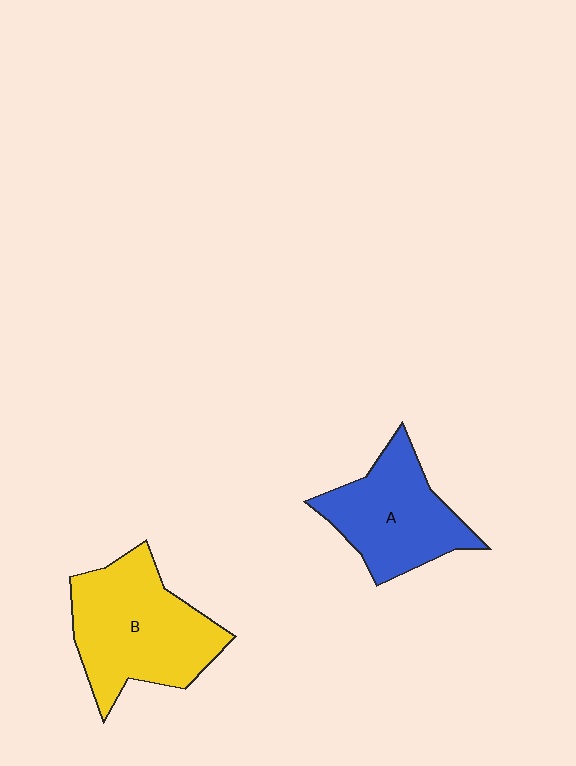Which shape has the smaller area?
Shape A (blue).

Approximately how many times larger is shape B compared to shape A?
Approximately 1.3 times.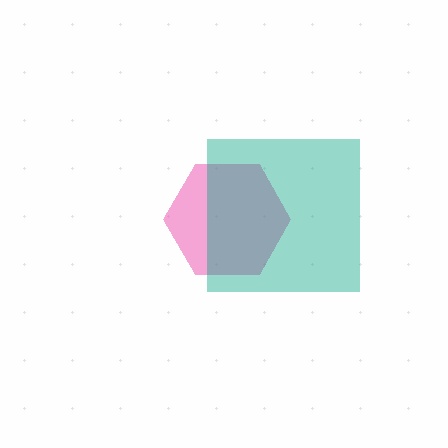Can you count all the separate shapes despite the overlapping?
Yes, there are 2 separate shapes.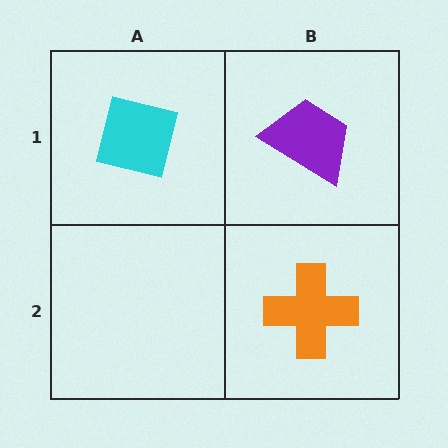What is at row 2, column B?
An orange cross.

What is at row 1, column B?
A purple trapezoid.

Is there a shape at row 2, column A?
No, that cell is empty.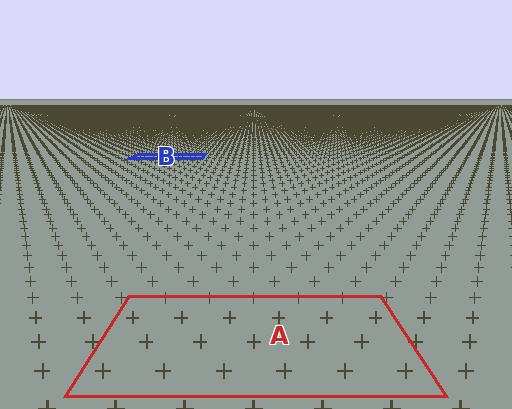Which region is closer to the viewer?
Region A is closer. The texture elements there are larger and more spread out.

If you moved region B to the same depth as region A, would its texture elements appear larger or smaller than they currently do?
They would appear larger. At a closer depth, the same texture elements are projected at a bigger on-screen size.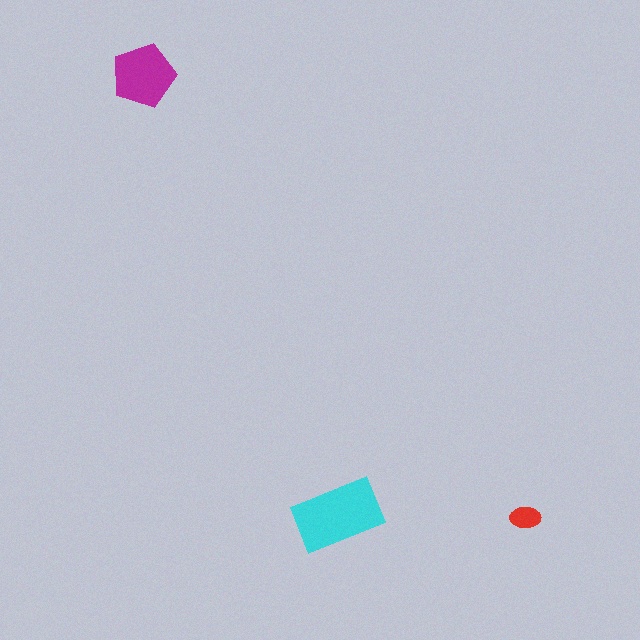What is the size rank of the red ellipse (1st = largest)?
3rd.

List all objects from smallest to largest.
The red ellipse, the magenta pentagon, the cyan rectangle.